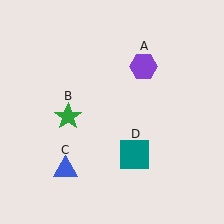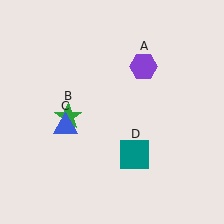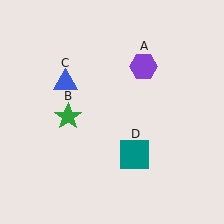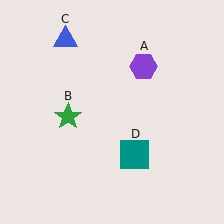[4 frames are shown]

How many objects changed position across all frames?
1 object changed position: blue triangle (object C).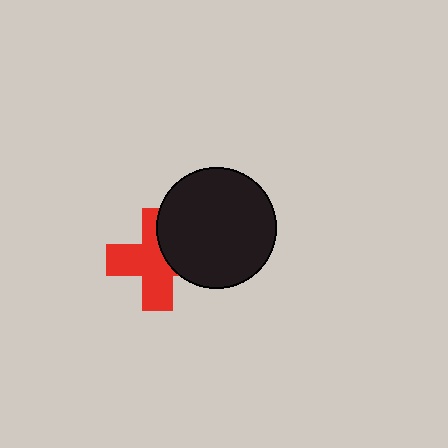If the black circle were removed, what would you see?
You would see the complete red cross.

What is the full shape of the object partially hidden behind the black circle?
The partially hidden object is a red cross.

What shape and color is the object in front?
The object in front is a black circle.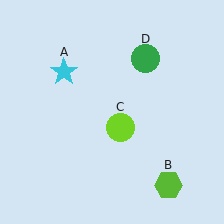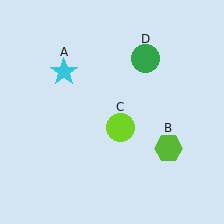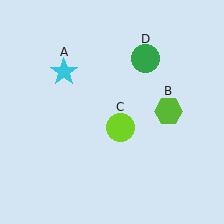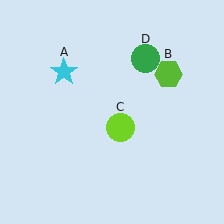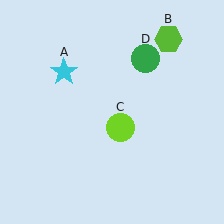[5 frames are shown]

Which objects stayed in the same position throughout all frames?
Cyan star (object A) and lime circle (object C) and green circle (object D) remained stationary.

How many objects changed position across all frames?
1 object changed position: lime hexagon (object B).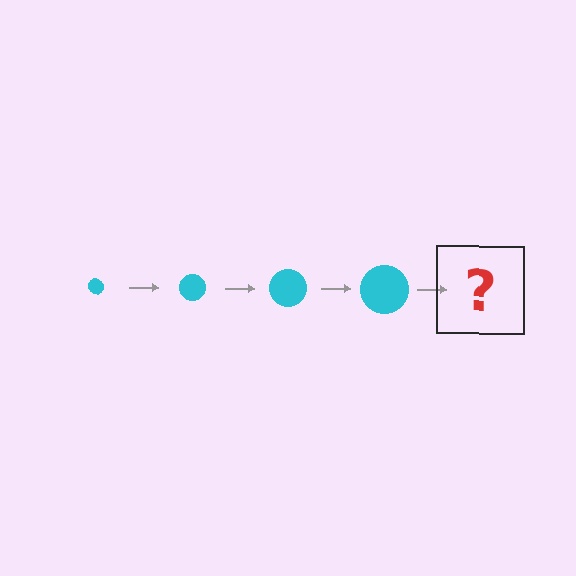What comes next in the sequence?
The next element should be a cyan circle, larger than the previous one.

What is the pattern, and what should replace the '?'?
The pattern is that the circle gets progressively larger each step. The '?' should be a cyan circle, larger than the previous one.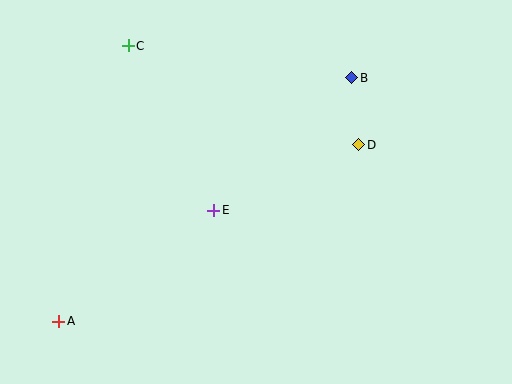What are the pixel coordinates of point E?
Point E is at (214, 210).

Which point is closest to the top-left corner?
Point C is closest to the top-left corner.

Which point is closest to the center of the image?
Point E at (214, 210) is closest to the center.